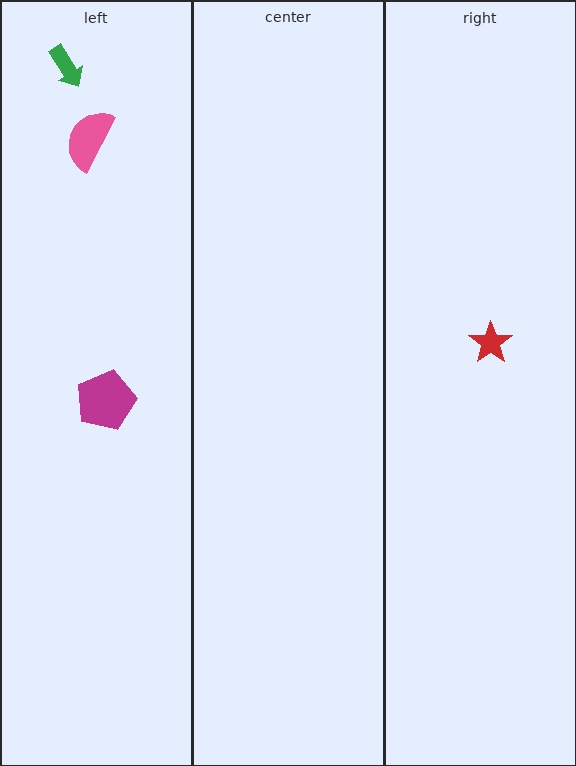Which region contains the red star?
The right region.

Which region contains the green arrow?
The left region.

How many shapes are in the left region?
3.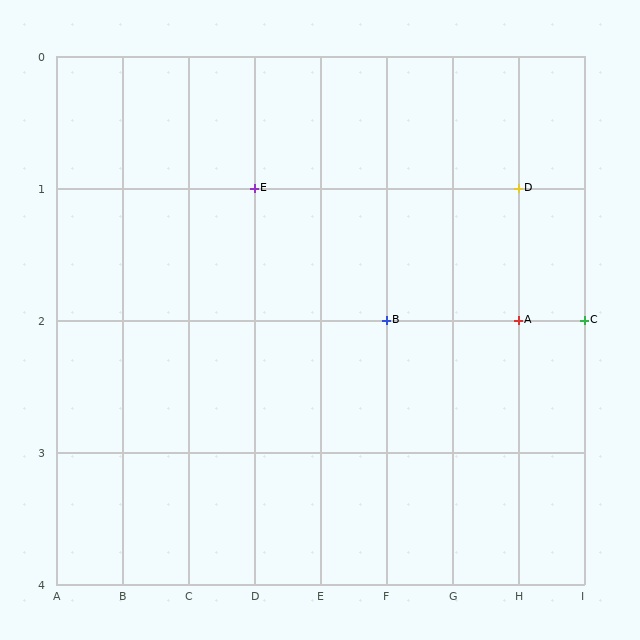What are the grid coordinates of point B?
Point B is at grid coordinates (F, 2).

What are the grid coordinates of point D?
Point D is at grid coordinates (H, 1).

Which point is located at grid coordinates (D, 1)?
Point E is at (D, 1).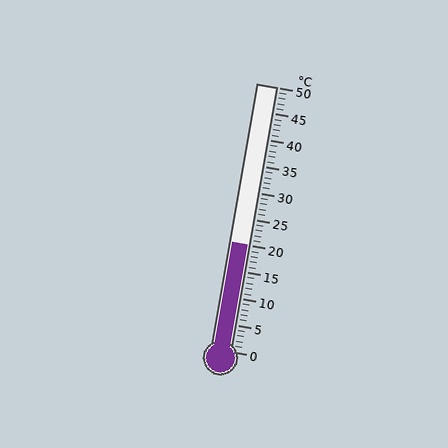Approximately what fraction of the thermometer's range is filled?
The thermometer is filled to approximately 40% of its range.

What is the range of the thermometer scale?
The thermometer scale ranges from 0°C to 50°C.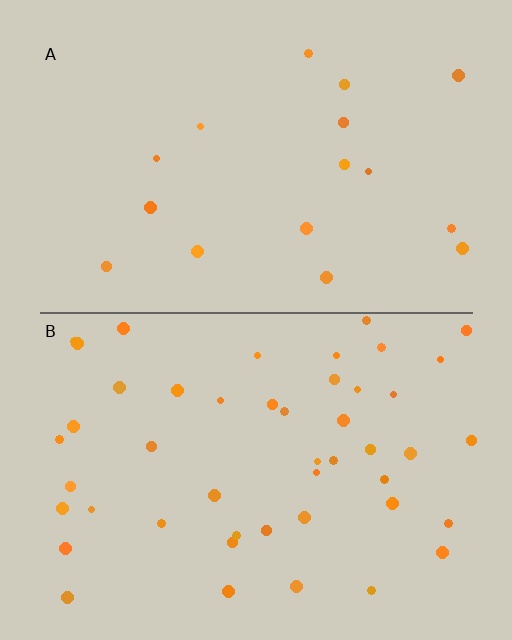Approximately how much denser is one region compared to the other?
Approximately 2.8× — region B over region A.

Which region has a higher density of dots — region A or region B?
B (the bottom).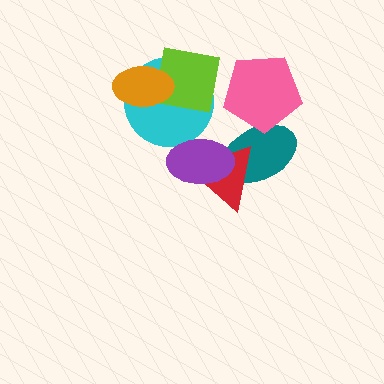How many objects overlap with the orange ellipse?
2 objects overlap with the orange ellipse.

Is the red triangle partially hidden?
Yes, it is partially covered by another shape.